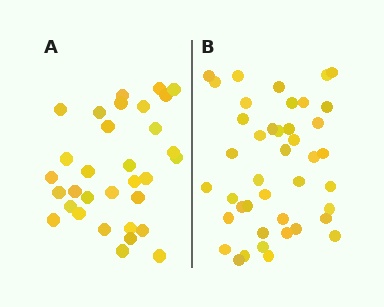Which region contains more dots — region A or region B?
Region B (the right region) has more dots.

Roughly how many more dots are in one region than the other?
Region B has roughly 10 or so more dots than region A.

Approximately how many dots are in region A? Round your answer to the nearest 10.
About 30 dots. (The exact count is 32, which rounds to 30.)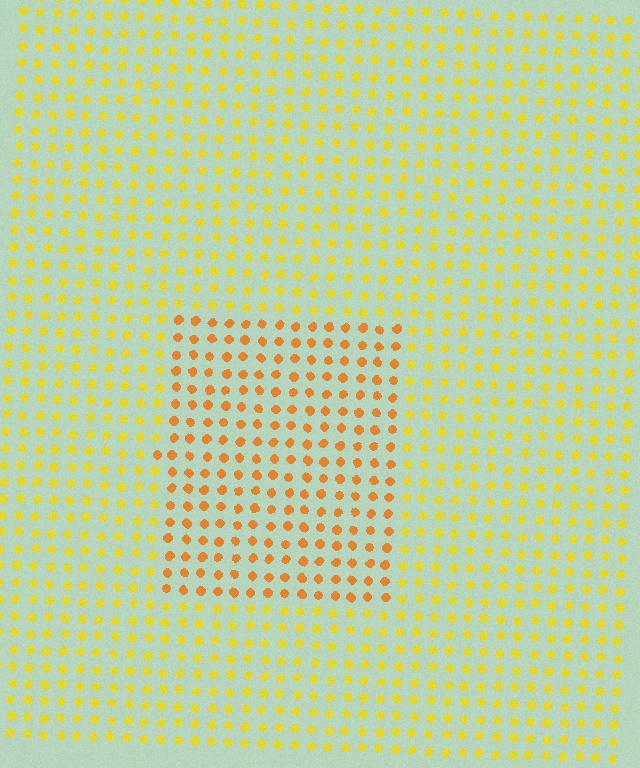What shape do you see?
I see a rectangle.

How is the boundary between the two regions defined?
The boundary is defined purely by a slight shift in hue (about 28 degrees). Spacing, size, and orientation are identical on both sides.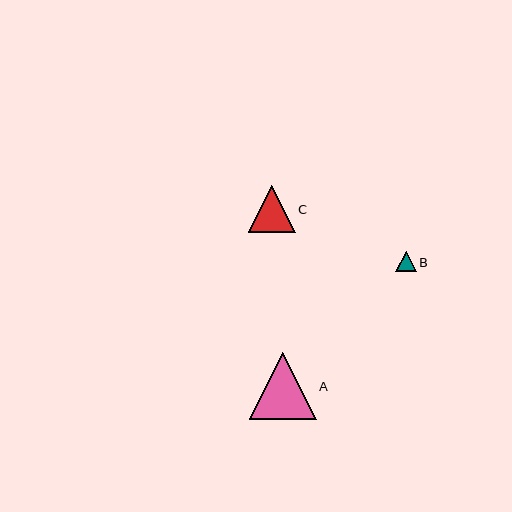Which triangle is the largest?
Triangle A is the largest with a size of approximately 67 pixels.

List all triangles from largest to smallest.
From largest to smallest: A, C, B.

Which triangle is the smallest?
Triangle B is the smallest with a size of approximately 21 pixels.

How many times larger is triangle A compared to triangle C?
Triangle A is approximately 1.4 times the size of triangle C.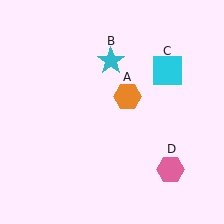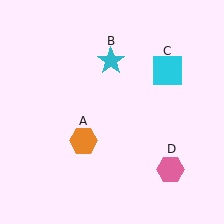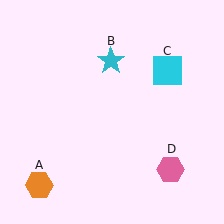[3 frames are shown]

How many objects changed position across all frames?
1 object changed position: orange hexagon (object A).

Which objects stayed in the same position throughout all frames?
Cyan star (object B) and cyan square (object C) and pink hexagon (object D) remained stationary.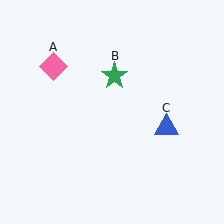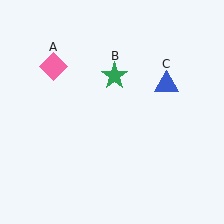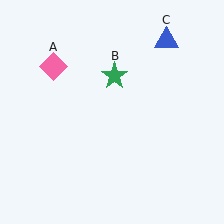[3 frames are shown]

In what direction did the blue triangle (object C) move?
The blue triangle (object C) moved up.